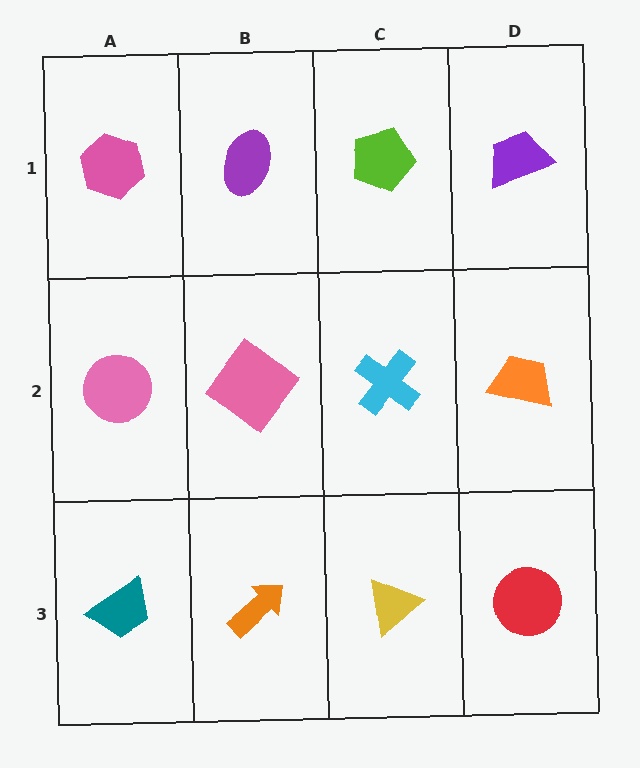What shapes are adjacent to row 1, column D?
An orange trapezoid (row 2, column D), a lime pentagon (row 1, column C).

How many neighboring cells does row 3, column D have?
2.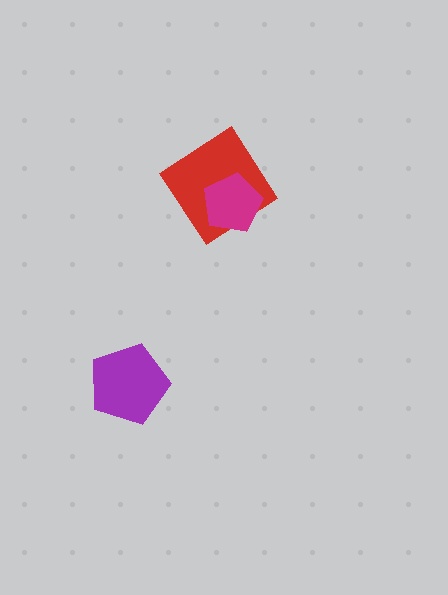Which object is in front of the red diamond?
The magenta pentagon is in front of the red diamond.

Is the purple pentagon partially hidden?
No, no other shape covers it.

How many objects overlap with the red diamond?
1 object overlaps with the red diamond.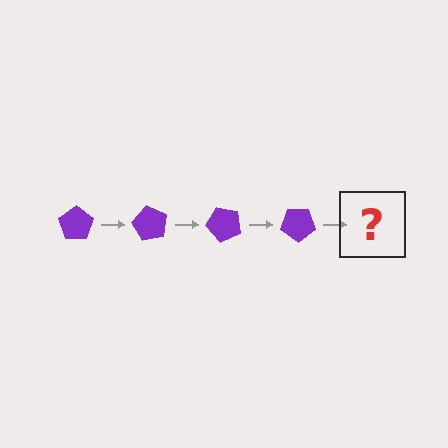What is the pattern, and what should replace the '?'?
The pattern is that the pentagon rotates 60 degrees each step. The '?' should be a purple pentagon rotated 240 degrees.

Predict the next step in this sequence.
The next step is a purple pentagon rotated 240 degrees.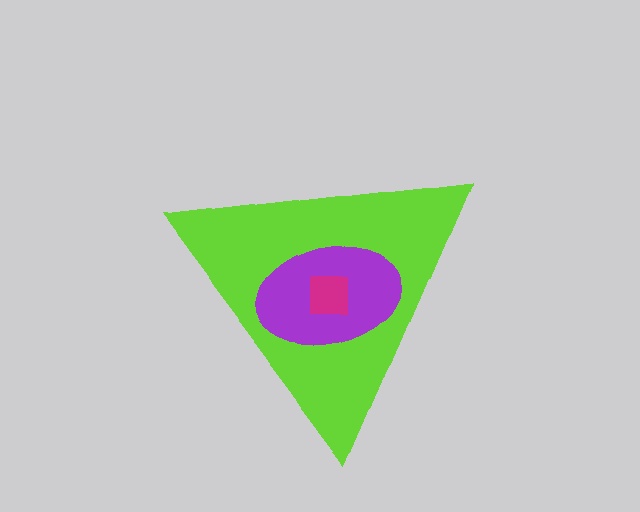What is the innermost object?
The magenta square.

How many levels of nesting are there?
3.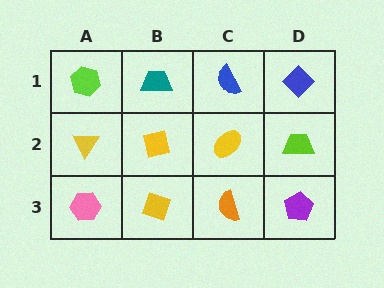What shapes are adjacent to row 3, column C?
A yellow ellipse (row 2, column C), a yellow diamond (row 3, column B), a purple pentagon (row 3, column D).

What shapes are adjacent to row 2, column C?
A blue semicircle (row 1, column C), an orange semicircle (row 3, column C), a yellow square (row 2, column B), a lime trapezoid (row 2, column D).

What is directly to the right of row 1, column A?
A teal trapezoid.